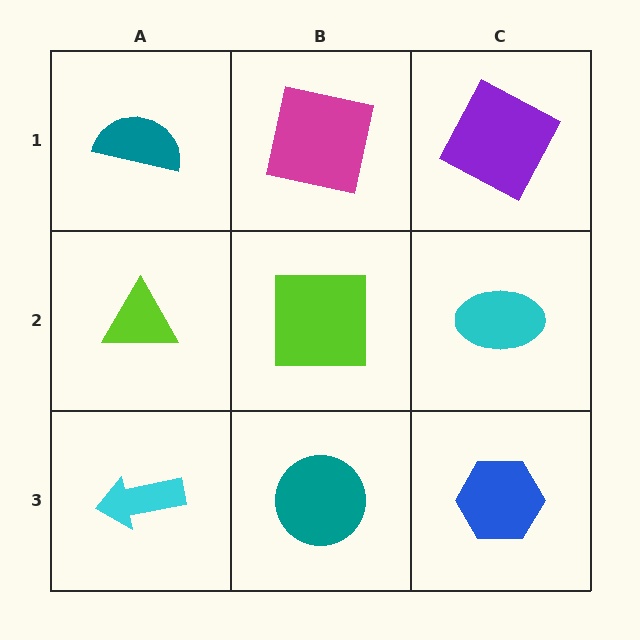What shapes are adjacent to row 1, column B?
A lime square (row 2, column B), a teal semicircle (row 1, column A), a purple square (row 1, column C).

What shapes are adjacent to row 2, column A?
A teal semicircle (row 1, column A), a cyan arrow (row 3, column A), a lime square (row 2, column B).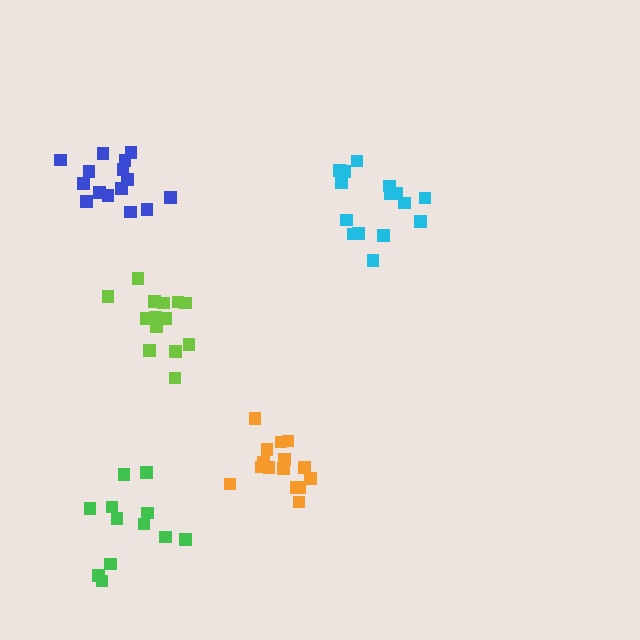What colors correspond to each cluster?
The clusters are colored: orange, green, cyan, blue, lime.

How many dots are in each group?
Group 1: 15 dots, Group 2: 12 dots, Group 3: 15 dots, Group 4: 15 dots, Group 5: 14 dots (71 total).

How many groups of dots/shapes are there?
There are 5 groups.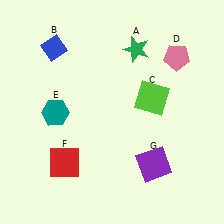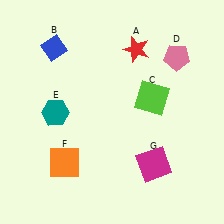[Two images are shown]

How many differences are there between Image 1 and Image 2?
There are 3 differences between the two images.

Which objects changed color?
A changed from green to red. F changed from red to orange. G changed from purple to magenta.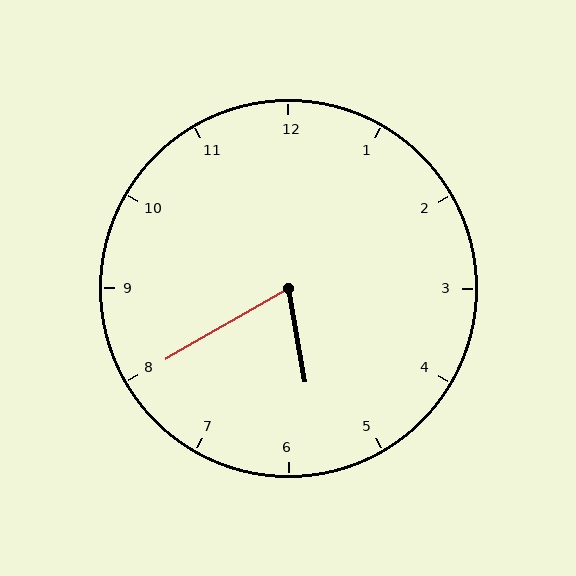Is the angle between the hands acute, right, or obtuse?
It is acute.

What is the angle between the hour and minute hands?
Approximately 70 degrees.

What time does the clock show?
5:40.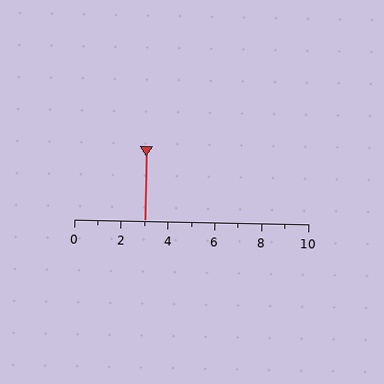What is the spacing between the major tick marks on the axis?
The major ticks are spaced 2 apart.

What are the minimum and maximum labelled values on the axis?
The axis runs from 0 to 10.